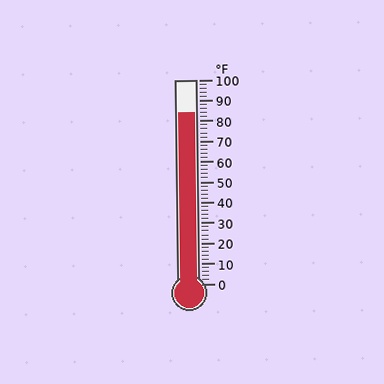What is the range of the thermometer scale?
The thermometer scale ranges from 0°F to 100°F.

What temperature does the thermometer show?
The thermometer shows approximately 84°F.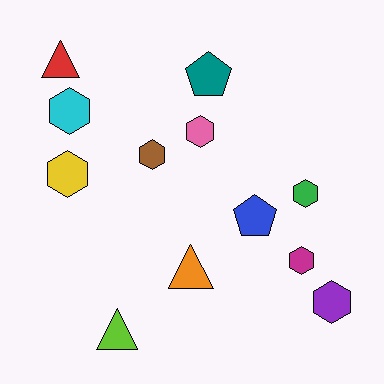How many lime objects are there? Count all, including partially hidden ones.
There is 1 lime object.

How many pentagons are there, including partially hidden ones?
There are 2 pentagons.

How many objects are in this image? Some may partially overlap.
There are 12 objects.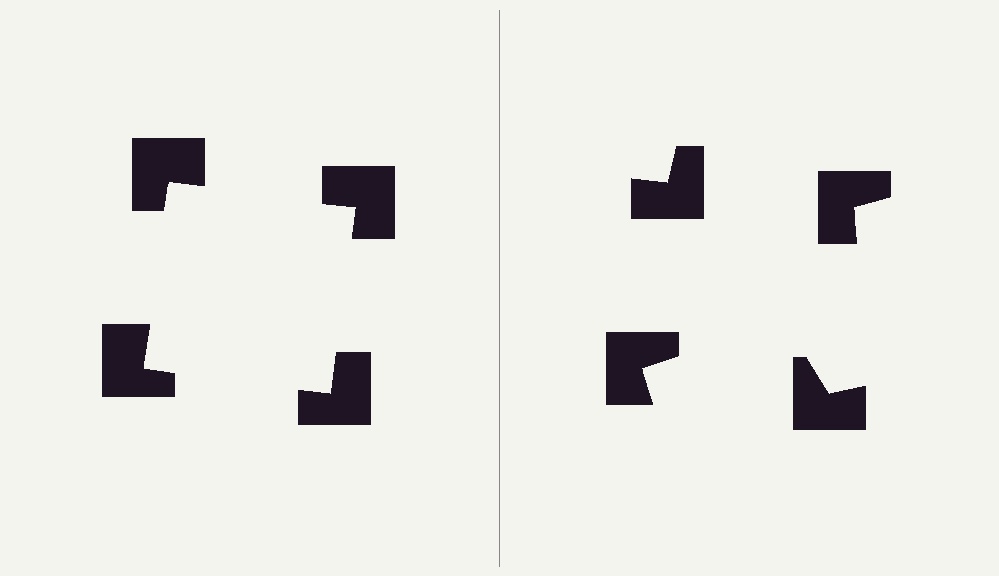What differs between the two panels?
The notched squares are positioned identically on both sides; only the wedge orientations differ. On the left they align to a square; on the right they are misaligned.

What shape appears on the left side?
An illusory square.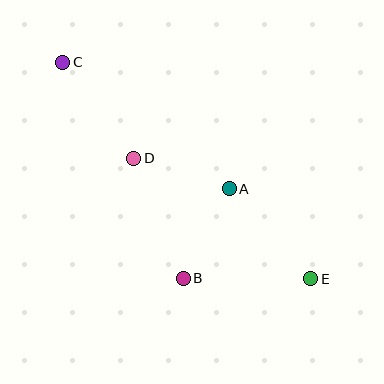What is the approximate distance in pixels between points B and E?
The distance between B and E is approximately 128 pixels.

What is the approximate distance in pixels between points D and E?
The distance between D and E is approximately 214 pixels.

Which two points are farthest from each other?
Points C and E are farthest from each other.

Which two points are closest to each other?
Points A and D are closest to each other.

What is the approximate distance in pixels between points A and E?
The distance between A and E is approximately 121 pixels.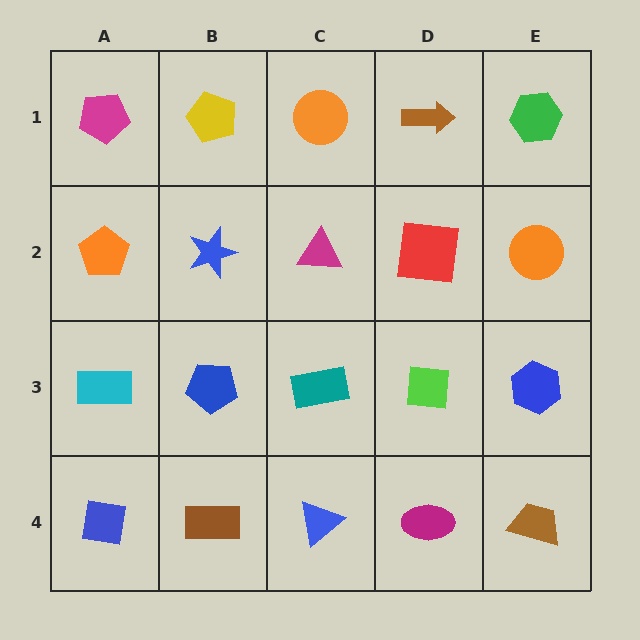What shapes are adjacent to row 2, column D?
A brown arrow (row 1, column D), a lime square (row 3, column D), a magenta triangle (row 2, column C), an orange circle (row 2, column E).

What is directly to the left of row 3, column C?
A blue pentagon.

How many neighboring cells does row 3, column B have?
4.